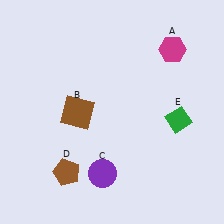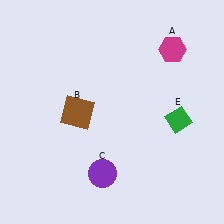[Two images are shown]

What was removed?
The brown pentagon (D) was removed in Image 2.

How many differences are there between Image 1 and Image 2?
There is 1 difference between the two images.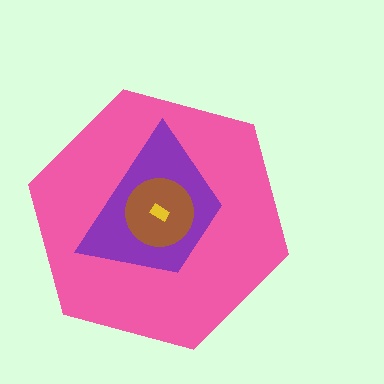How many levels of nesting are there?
4.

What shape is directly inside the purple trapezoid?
The brown circle.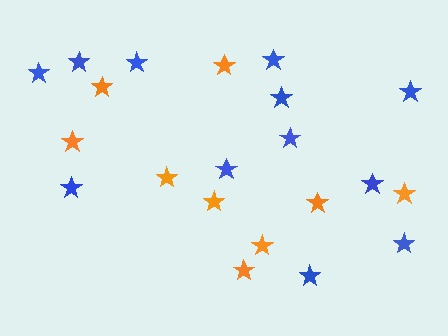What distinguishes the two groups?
There are 2 groups: one group of orange stars (9) and one group of blue stars (12).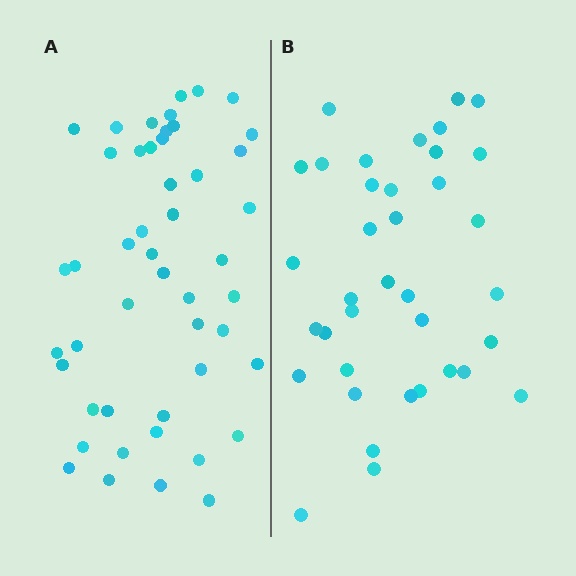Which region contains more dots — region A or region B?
Region A (the left region) has more dots.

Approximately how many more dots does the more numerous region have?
Region A has roughly 12 or so more dots than region B.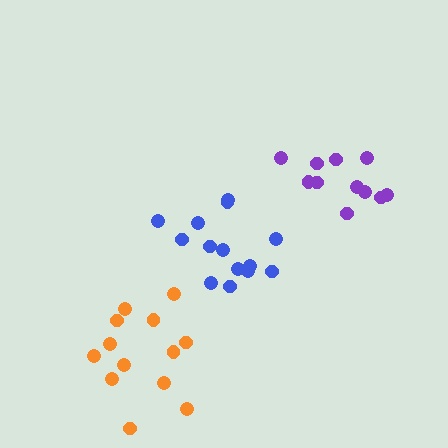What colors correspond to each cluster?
The clusters are colored: blue, orange, purple.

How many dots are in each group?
Group 1: 14 dots, Group 2: 13 dots, Group 3: 11 dots (38 total).